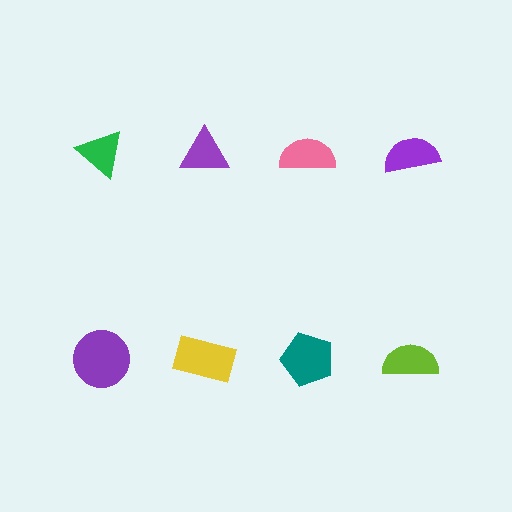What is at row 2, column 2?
A yellow rectangle.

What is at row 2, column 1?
A purple circle.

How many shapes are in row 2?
4 shapes.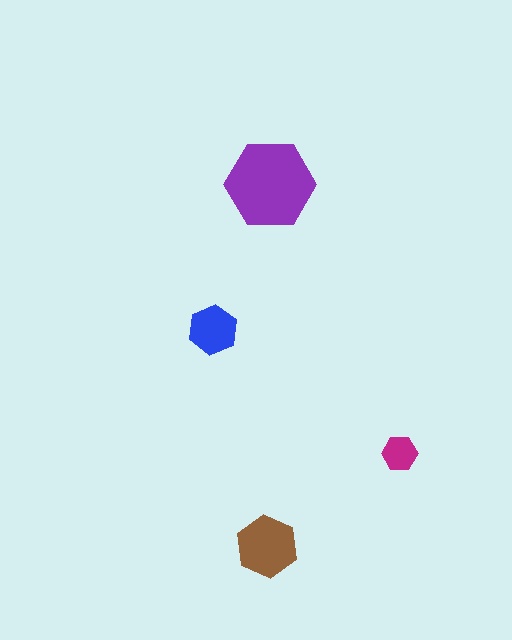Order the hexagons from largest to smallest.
the purple one, the brown one, the blue one, the magenta one.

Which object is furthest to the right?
The magenta hexagon is rightmost.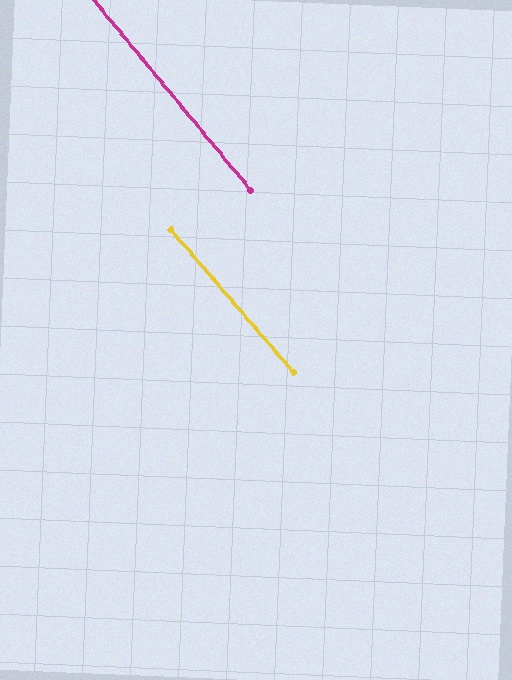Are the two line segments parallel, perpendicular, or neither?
Parallel — their directions differ by only 1.3°.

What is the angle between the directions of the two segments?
Approximately 1 degree.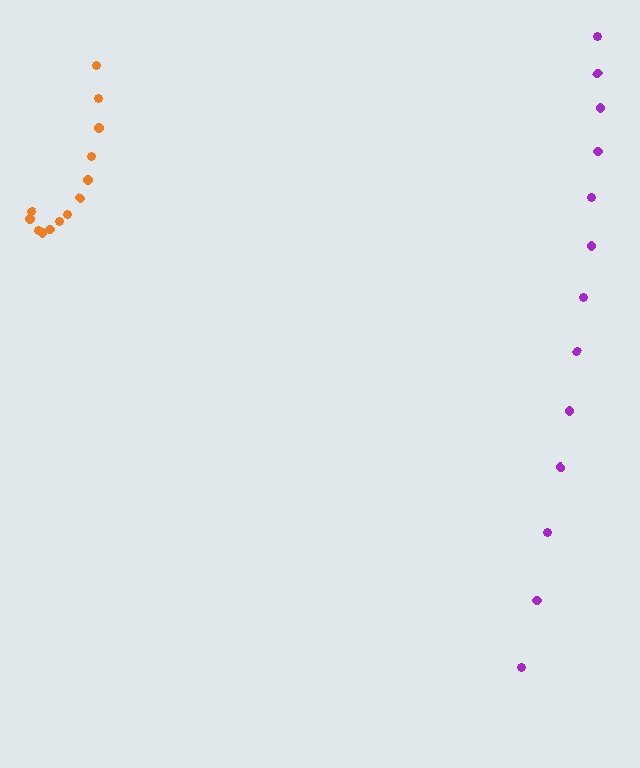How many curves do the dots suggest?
There are 2 distinct paths.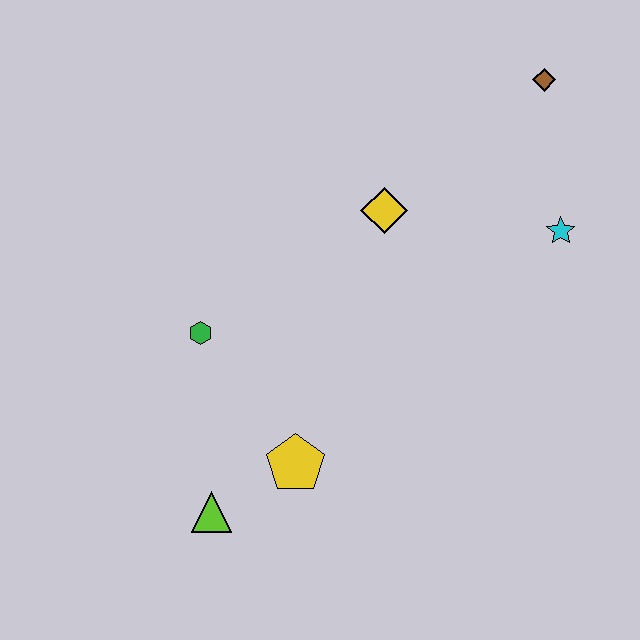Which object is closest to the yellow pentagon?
The lime triangle is closest to the yellow pentagon.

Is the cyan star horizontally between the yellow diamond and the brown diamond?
No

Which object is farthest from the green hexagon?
The brown diamond is farthest from the green hexagon.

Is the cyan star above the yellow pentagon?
Yes